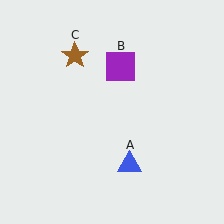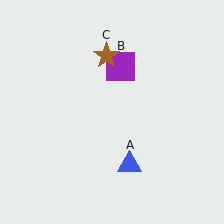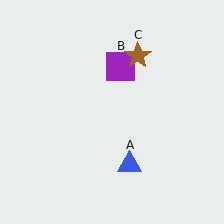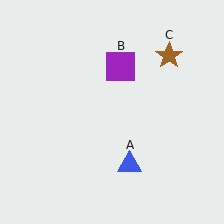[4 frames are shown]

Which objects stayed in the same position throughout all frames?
Blue triangle (object A) and purple square (object B) remained stationary.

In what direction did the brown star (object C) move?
The brown star (object C) moved right.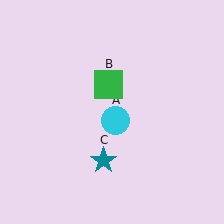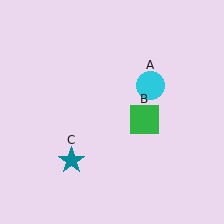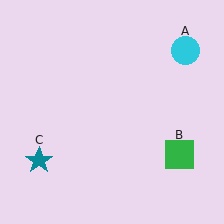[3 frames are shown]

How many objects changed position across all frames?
3 objects changed position: cyan circle (object A), green square (object B), teal star (object C).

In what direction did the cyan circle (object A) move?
The cyan circle (object A) moved up and to the right.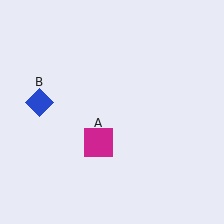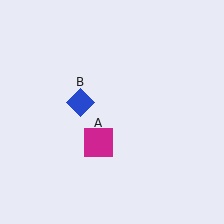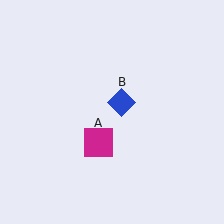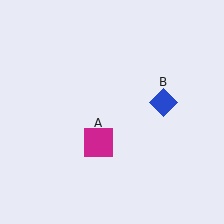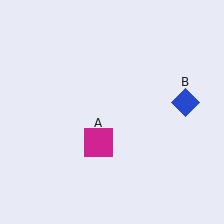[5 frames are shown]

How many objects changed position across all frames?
1 object changed position: blue diamond (object B).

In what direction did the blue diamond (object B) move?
The blue diamond (object B) moved right.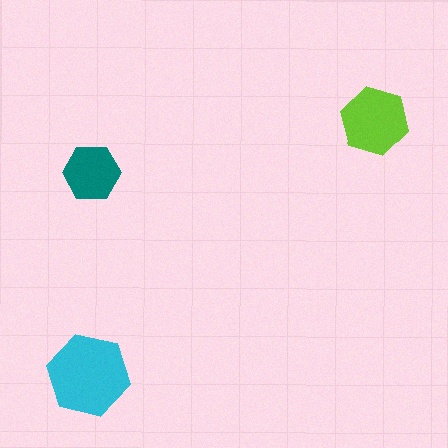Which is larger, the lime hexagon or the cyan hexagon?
The cyan one.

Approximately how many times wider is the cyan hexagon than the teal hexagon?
About 1.5 times wider.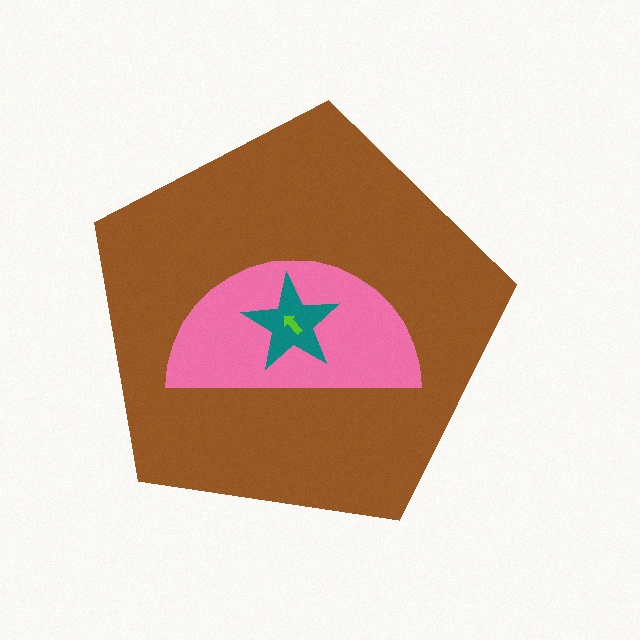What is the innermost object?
The lime arrow.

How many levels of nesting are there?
4.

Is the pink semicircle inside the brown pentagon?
Yes.